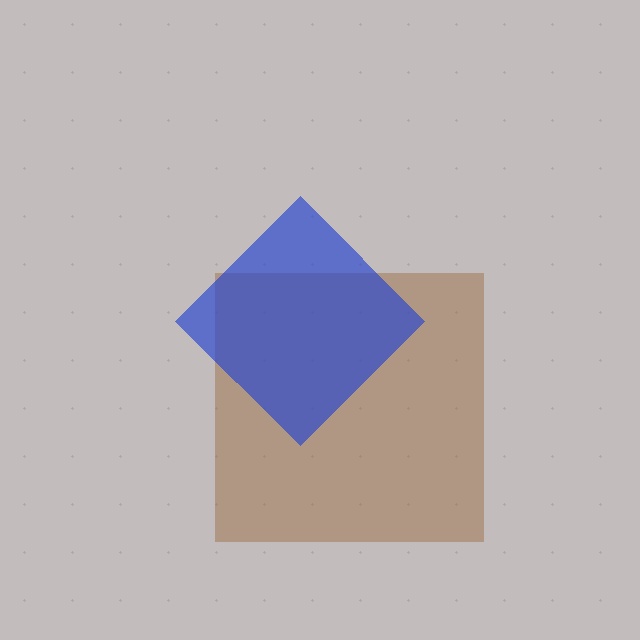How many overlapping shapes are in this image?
There are 2 overlapping shapes in the image.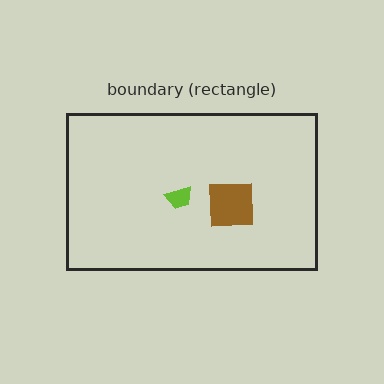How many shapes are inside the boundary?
2 inside, 0 outside.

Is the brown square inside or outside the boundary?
Inside.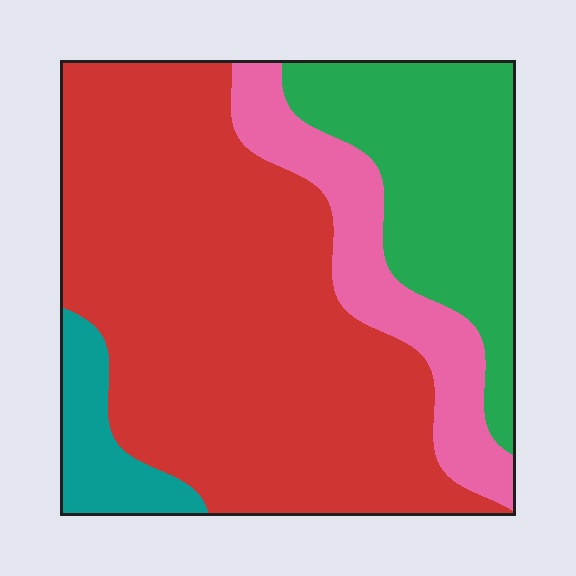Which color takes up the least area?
Teal, at roughly 5%.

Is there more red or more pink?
Red.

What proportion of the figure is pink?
Pink covers roughly 15% of the figure.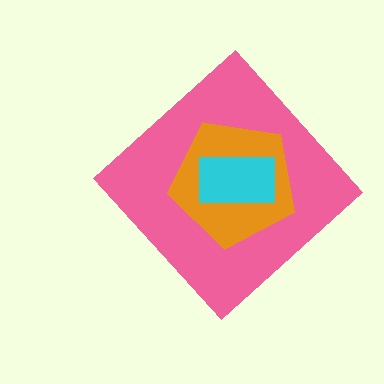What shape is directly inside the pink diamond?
The orange pentagon.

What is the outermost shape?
The pink diamond.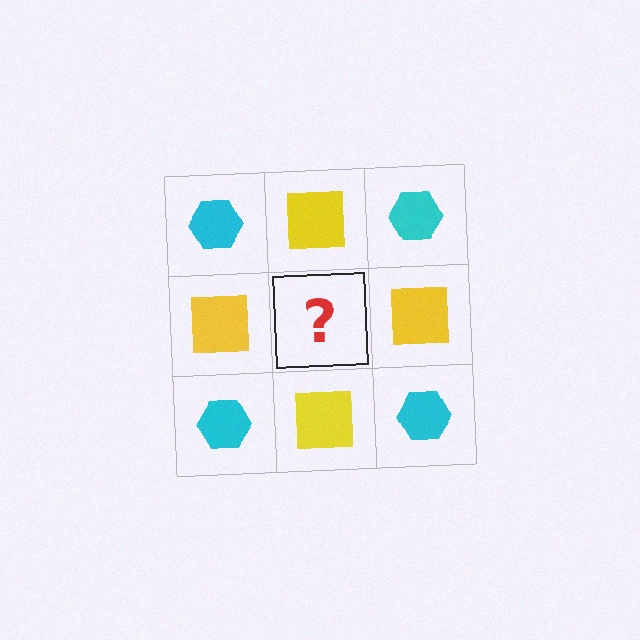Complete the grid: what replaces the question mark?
The question mark should be replaced with a cyan hexagon.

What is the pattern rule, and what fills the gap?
The rule is that it alternates cyan hexagon and yellow square in a checkerboard pattern. The gap should be filled with a cyan hexagon.